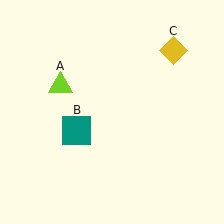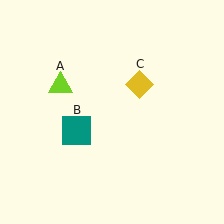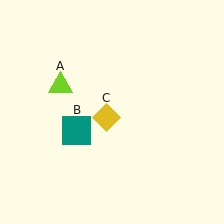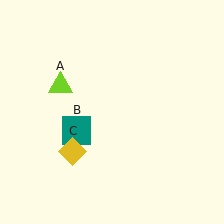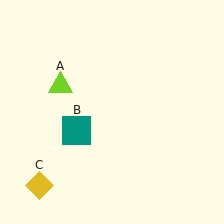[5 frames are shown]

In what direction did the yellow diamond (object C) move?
The yellow diamond (object C) moved down and to the left.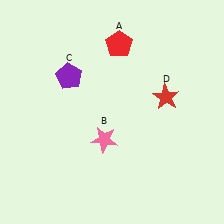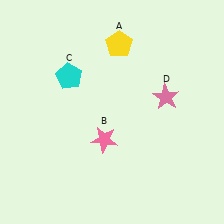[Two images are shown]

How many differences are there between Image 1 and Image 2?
There are 3 differences between the two images.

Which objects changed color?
A changed from red to yellow. C changed from purple to cyan. D changed from red to pink.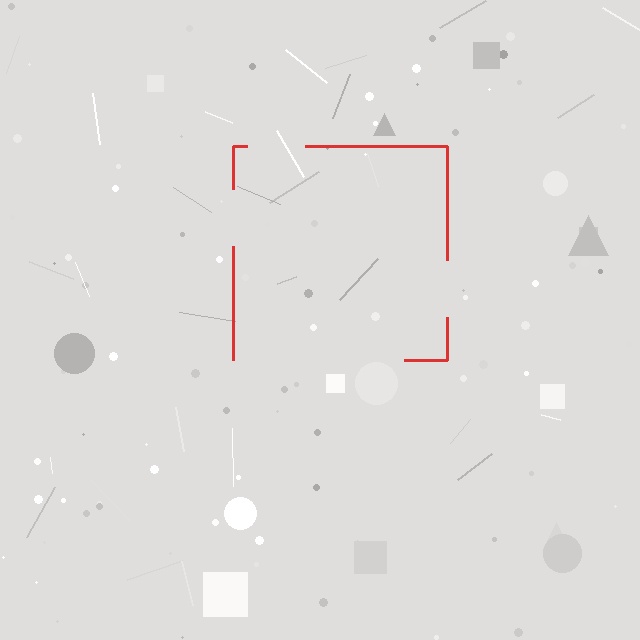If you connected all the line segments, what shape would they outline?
They would outline a square.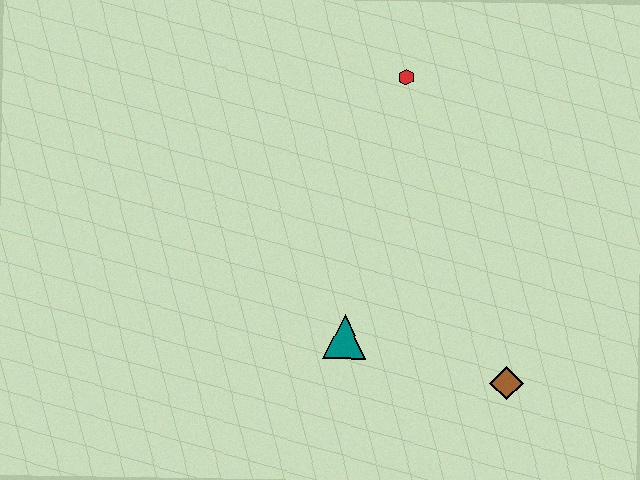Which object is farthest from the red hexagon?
The brown diamond is farthest from the red hexagon.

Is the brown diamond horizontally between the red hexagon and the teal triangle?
No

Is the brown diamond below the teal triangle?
Yes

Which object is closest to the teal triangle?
The brown diamond is closest to the teal triangle.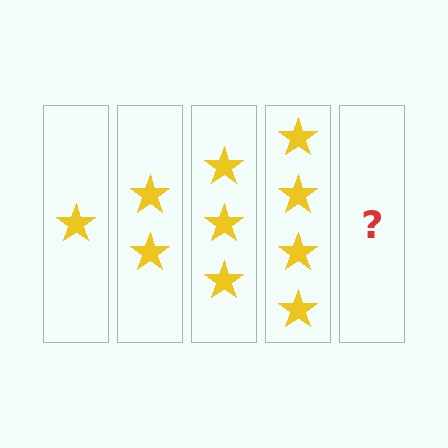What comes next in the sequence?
The next element should be 5 stars.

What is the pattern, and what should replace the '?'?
The pattern is that each step adds one more star. The '?' should be 5 stars.